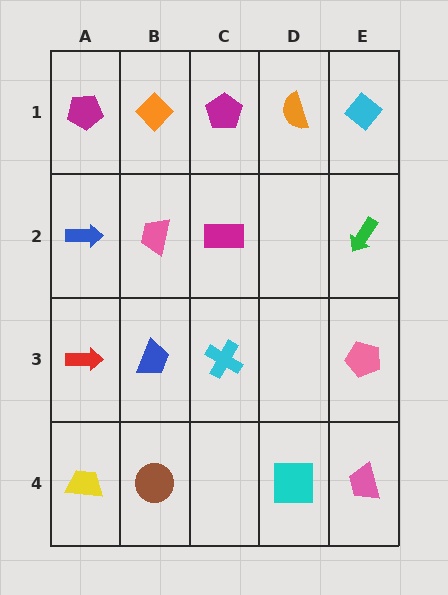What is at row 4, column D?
A cyan square.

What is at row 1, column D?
An orange semicircle.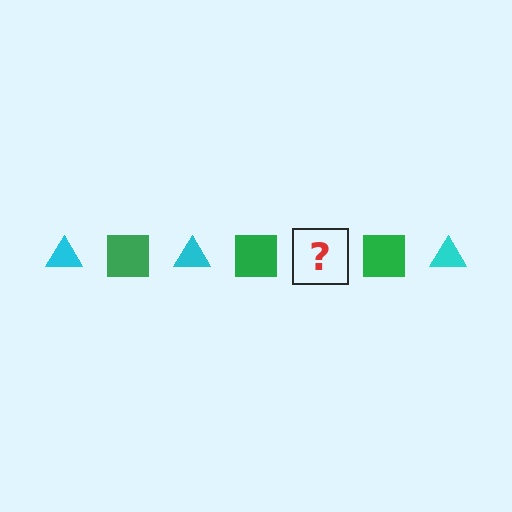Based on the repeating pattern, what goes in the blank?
The blank should be a cyan triangle.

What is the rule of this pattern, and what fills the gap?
The rule is that the pattern alternates between cyan triangle and green square. The gap should be filled with a cyan triangle.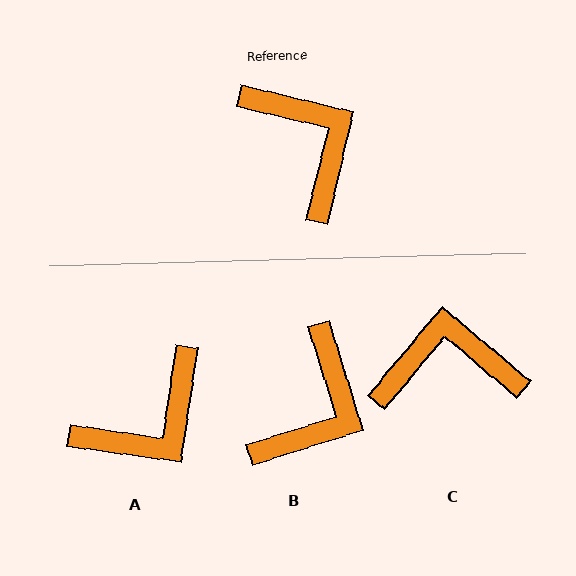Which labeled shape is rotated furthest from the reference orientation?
A, about 85 degrees away.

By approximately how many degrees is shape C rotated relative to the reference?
Approximately 63 degrees counter-clockwise.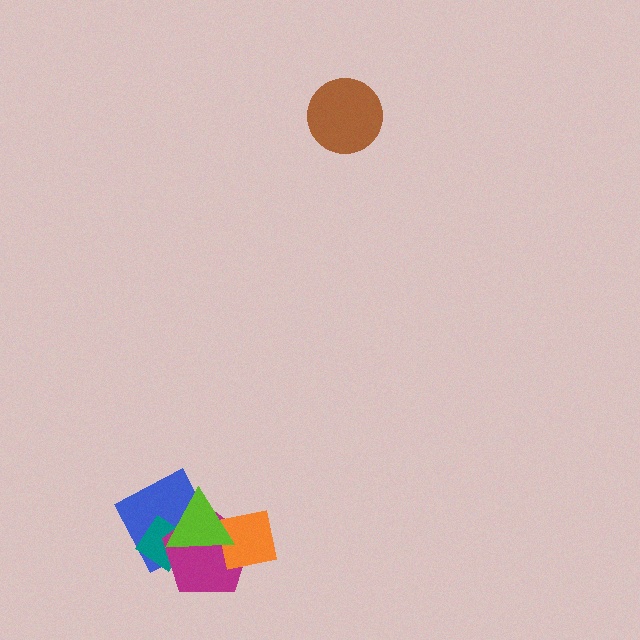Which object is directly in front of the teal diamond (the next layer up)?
The magenta pentagon is directly in front of the teal diamond.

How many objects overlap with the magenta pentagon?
4 objects overlap with the magenta pentagon.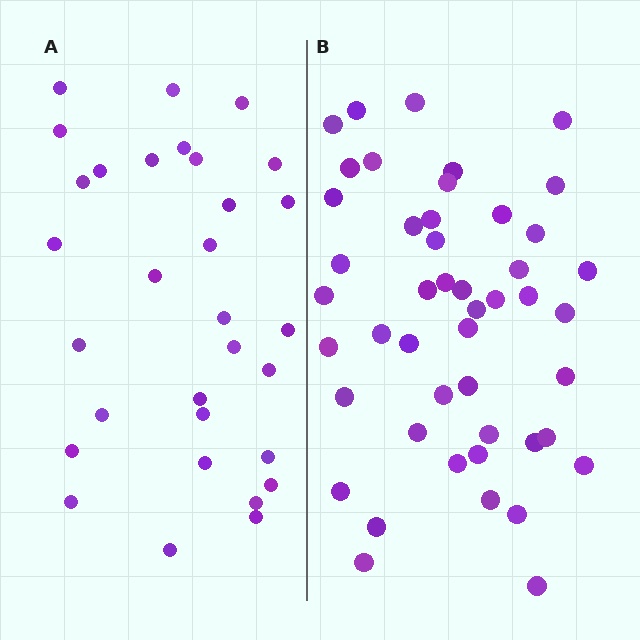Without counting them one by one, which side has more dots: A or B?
Region B (the right region) has more dots.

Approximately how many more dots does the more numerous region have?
Region B has approximately 15 more dots than region A.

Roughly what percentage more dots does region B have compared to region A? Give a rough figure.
About 50% more.